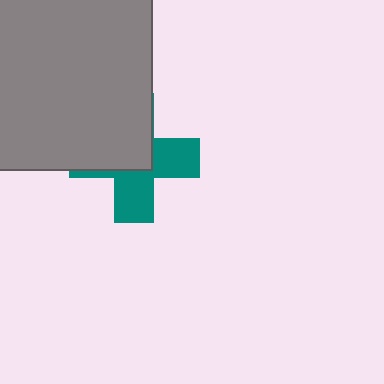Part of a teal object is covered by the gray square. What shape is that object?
It is a cross.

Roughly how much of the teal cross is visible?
About half of it is visible (roughly 48%).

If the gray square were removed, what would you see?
You would see the complete teal cross.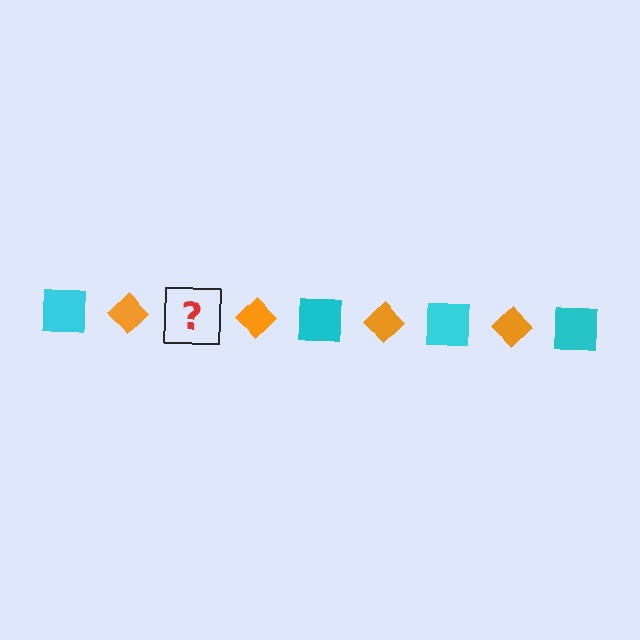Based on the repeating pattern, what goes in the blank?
The blank should be a cyan square.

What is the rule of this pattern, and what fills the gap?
The rule is that the pattern alternates between cyan square and orange diamond. The gap should be filled with a cyan square.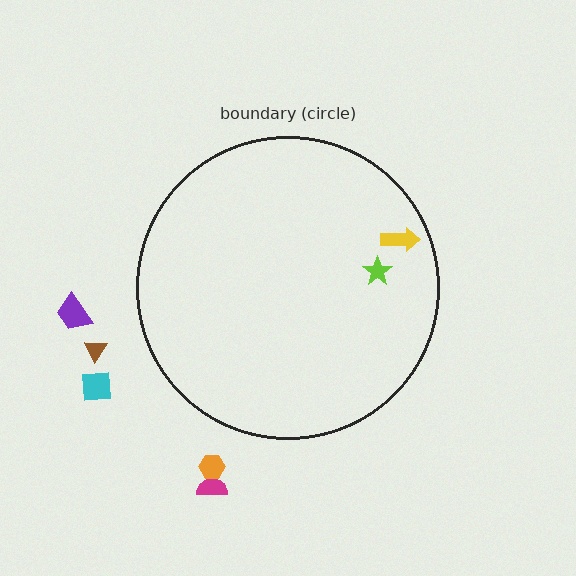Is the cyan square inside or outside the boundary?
Outside.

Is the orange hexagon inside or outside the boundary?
Outside.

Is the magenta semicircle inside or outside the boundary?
Outside.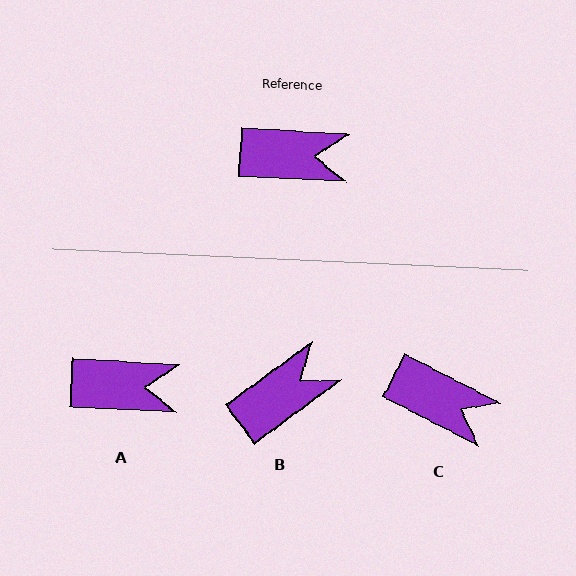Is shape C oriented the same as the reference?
No, it is off by about 24 degrees.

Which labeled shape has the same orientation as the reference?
A.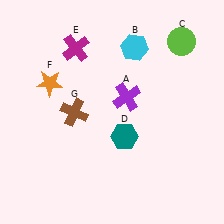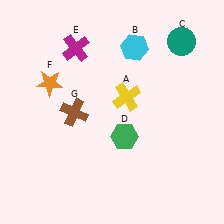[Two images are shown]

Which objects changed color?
A changed from purple to yellow. C changed from lime to teal. D changed from teal to green.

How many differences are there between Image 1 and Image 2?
There are 3 differences between the two images.